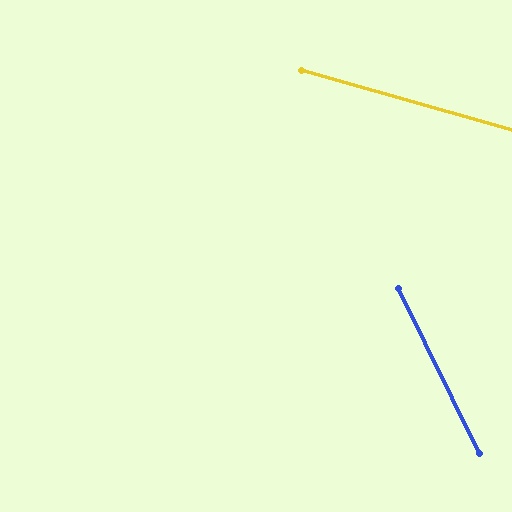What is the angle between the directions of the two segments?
Approximately 48 degrees.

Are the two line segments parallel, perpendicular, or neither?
Neither parallel nor perpendicular — they differ by about 48°.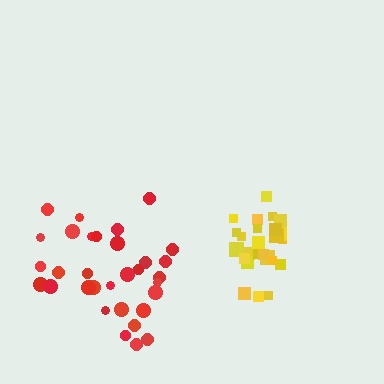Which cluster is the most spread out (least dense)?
Red.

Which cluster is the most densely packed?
Yellow.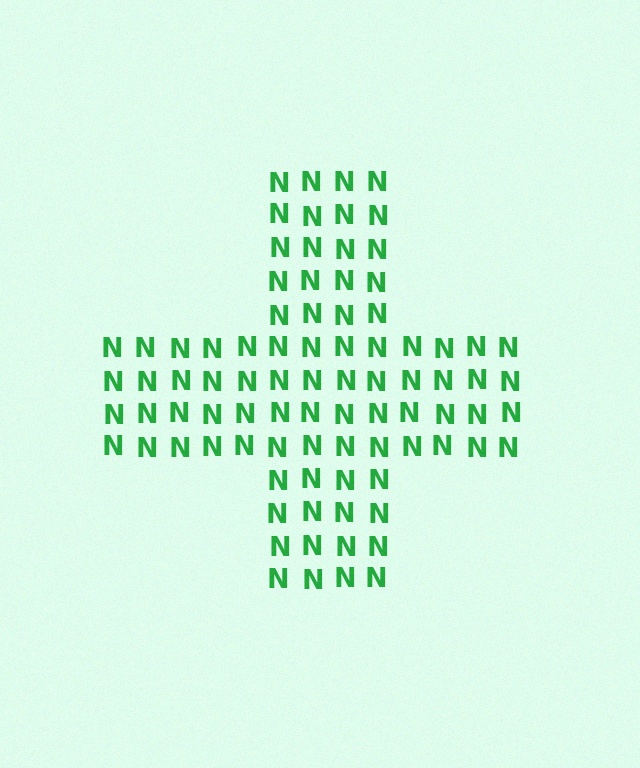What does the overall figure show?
The overall figure shows a cross.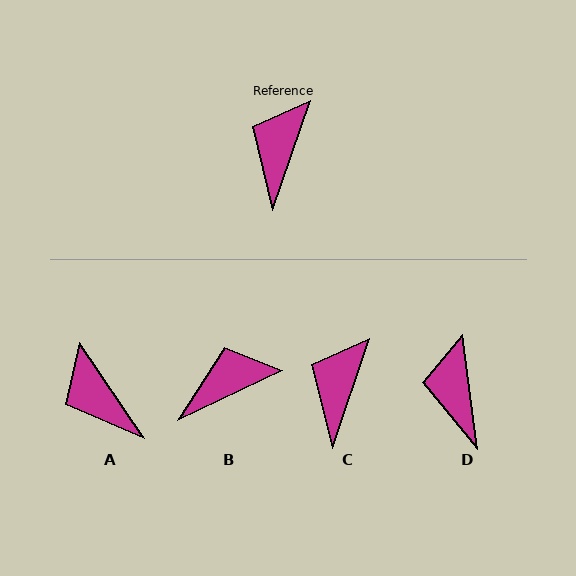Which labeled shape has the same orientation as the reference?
C.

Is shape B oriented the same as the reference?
No, it is off by about 46 degrees.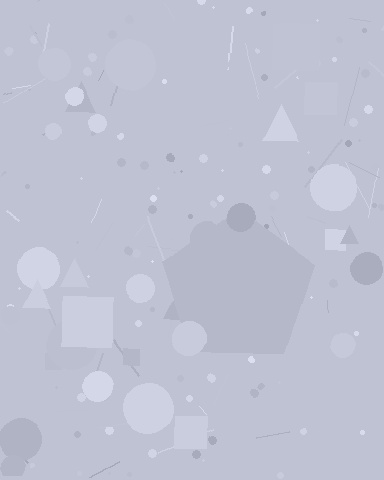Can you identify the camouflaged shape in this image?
The camouflaged shape is a pentagon.